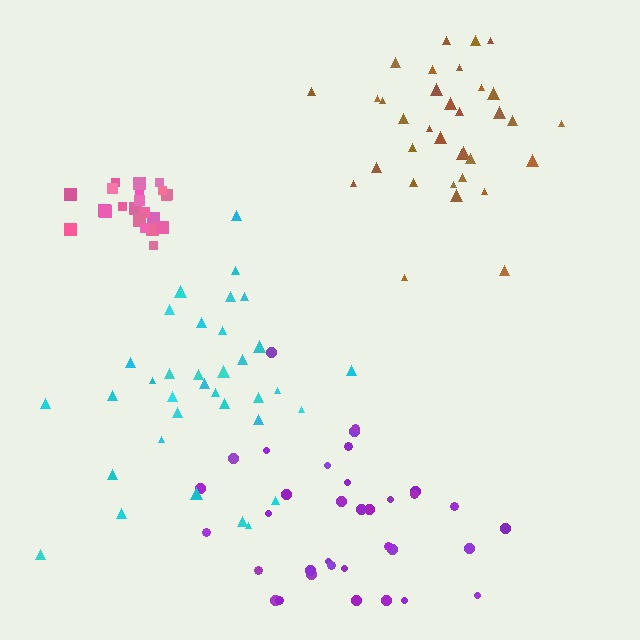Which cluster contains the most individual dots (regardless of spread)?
Purple (35).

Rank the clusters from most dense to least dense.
pink, brown, purple, cyan.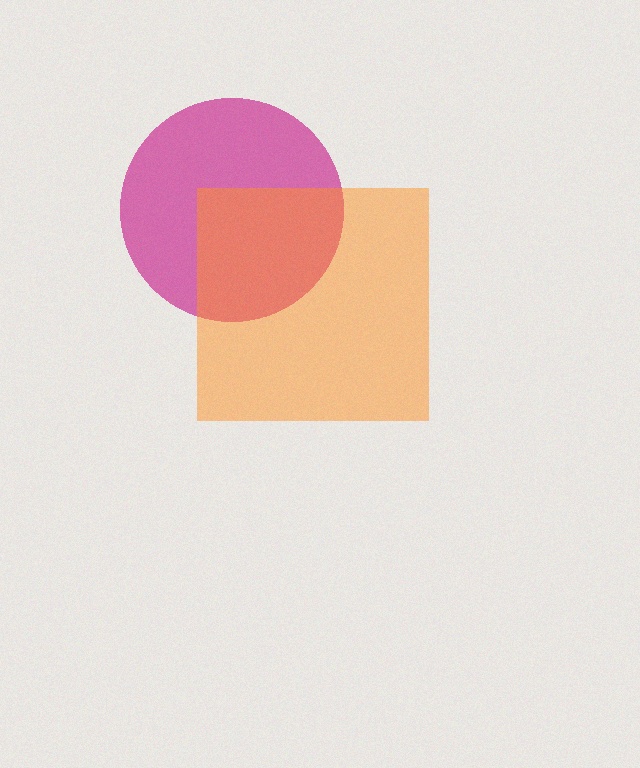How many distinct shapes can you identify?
There are 2 distinct shapes: a magenta circle, an orange square.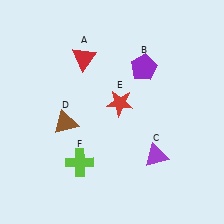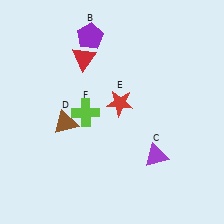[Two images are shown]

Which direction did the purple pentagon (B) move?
The purple pentagon (B) moved left.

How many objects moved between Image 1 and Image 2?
2 objects moved between the two images.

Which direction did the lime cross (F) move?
The lime cross (F) moved up.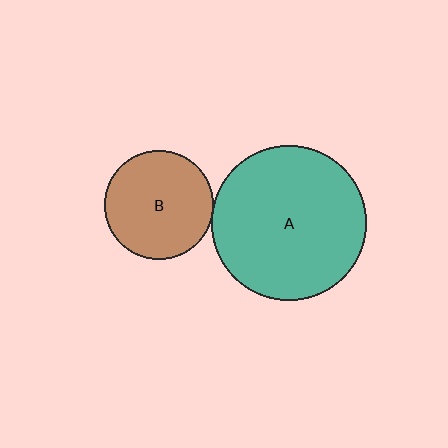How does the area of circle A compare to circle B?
Approximately 2.0 times.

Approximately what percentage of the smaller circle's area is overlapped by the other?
Approximately 5%.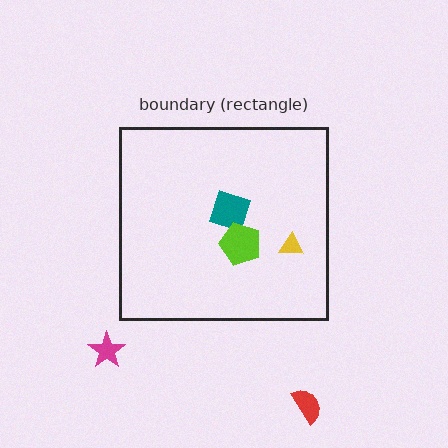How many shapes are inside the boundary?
3 inside, 2 outside.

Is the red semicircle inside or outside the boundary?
Outside.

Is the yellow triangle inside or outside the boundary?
Inside.